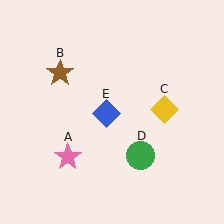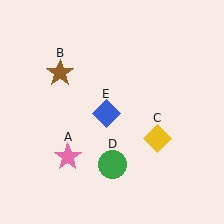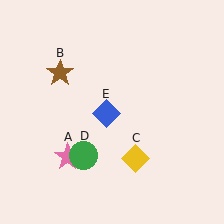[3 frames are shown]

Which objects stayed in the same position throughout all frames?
Pink star (object A) and brown star (object B) and blue diamond (object E) remained stationary.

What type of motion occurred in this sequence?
The yellow diamond (object C), green circle (object D) rotated clockwise around the center of the scene.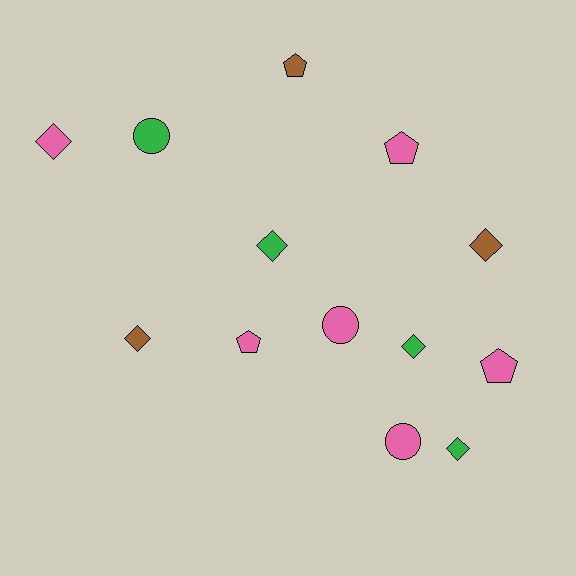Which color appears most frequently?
Pink, with 6 objects.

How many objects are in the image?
There are 13 objects.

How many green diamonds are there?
There are 3 green diamonds.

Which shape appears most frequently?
Diamond, with 6 objects.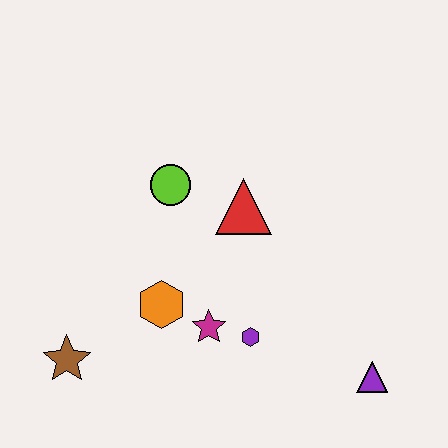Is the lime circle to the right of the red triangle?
No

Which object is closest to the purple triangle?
The purple hexagon is closest to the purple triangle.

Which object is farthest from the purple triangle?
The brown star is farthest from the purple triangle.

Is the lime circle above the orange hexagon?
Yes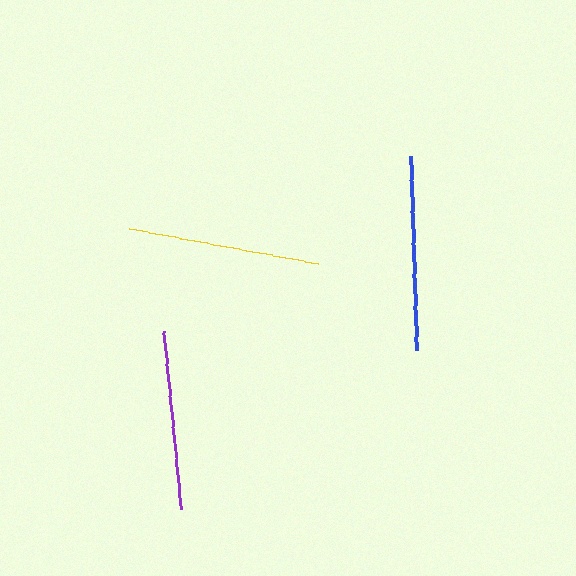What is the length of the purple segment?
The purple segment is approximately 178 pixels long.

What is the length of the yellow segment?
The yellow segment is approximately 192 pixels long.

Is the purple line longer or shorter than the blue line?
The blue line is longer than the purple line.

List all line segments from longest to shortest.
From longest to shortest: blue, yellow, purple.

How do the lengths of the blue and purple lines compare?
The blue and purple lines are approximately the same length.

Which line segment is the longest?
The blue line is the longest at approximately 194 pixels.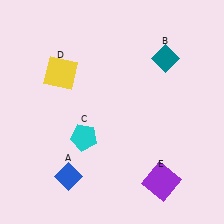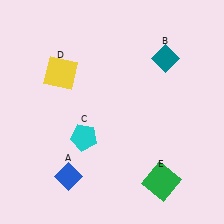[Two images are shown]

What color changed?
The square (E) changed from purple in Image 1 to green in Image 2.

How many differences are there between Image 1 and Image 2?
There is 1 difference between the two images.